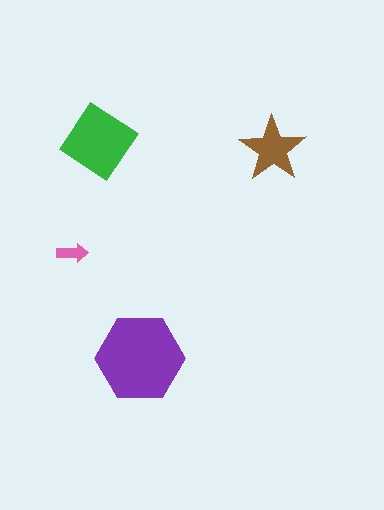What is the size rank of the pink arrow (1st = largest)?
4th.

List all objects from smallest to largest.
The pink arrow, the brown star, the green diamond, the purple hexagon.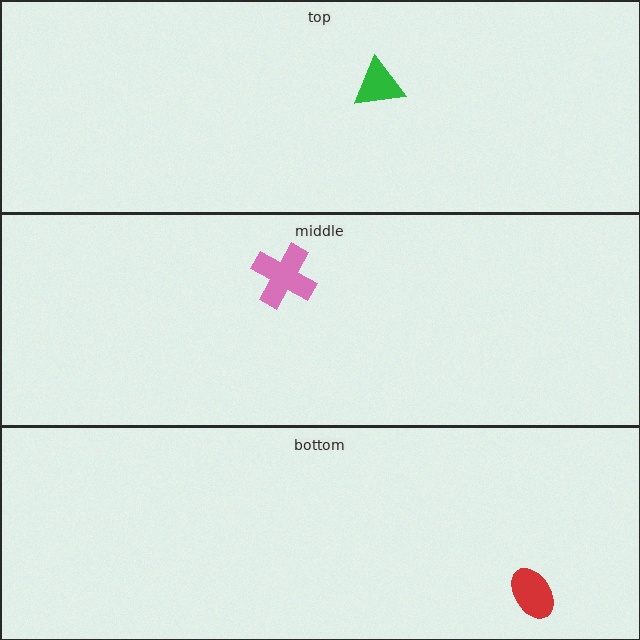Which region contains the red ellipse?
The bottom region.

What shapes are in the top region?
The green triangle.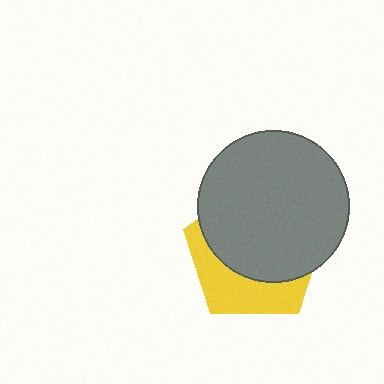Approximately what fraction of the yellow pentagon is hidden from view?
Roughly 65% of the yellow pentagon is hidden behind the gray circle.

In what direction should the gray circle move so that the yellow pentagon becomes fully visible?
The gray circle should move up. That is the shortest direction to clear the overlap and leave the yellow pentagon fully visible.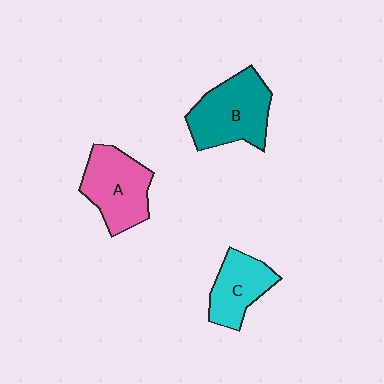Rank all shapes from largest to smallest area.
From largest to smallest: B (teal), A (pink), C (cyan).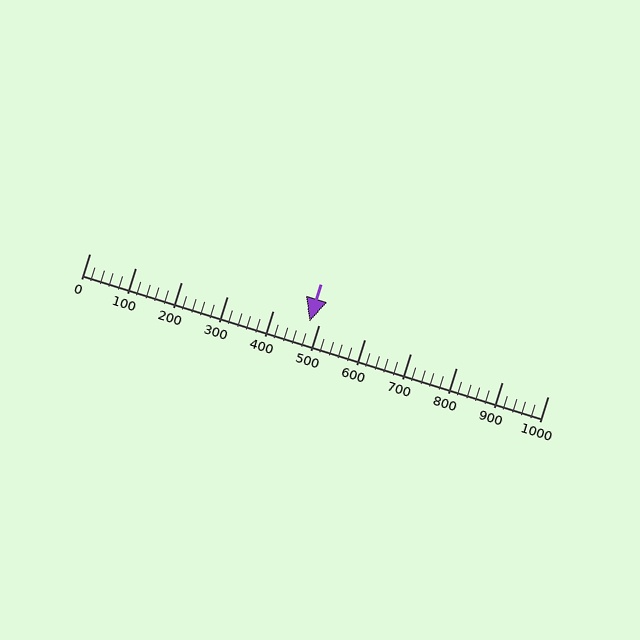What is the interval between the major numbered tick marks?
The major tick marks are spaced 100 units apart.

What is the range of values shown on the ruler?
The ruler shows values from 0 to 1000.